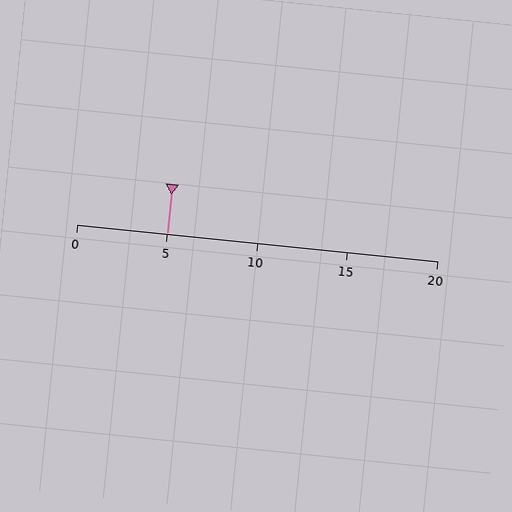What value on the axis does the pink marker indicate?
The marker indicates approximately 5.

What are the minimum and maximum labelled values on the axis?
The axis runs from 0 to 20.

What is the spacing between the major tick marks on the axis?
The major ticks are spaced 5 apart.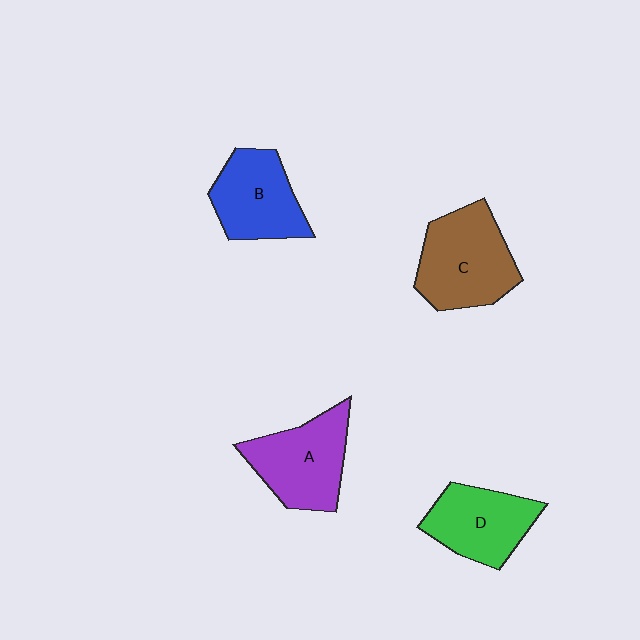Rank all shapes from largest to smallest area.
From largest to smallest: C (brown), A (purple), B (blue), D (green).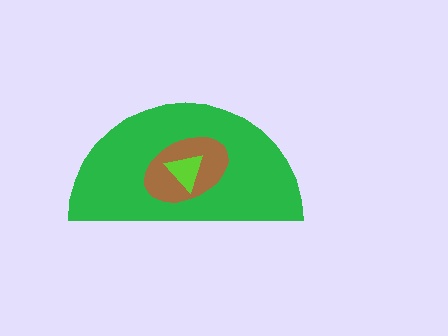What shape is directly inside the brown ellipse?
The lime triangle.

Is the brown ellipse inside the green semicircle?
Yes.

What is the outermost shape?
The green semicircle.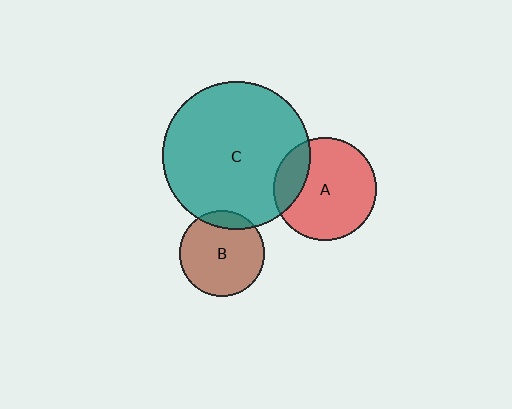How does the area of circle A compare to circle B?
Approximately 1.5 times.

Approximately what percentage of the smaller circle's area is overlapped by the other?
Approximately 20%.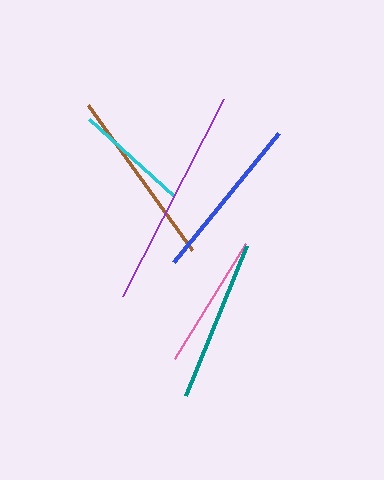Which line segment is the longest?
The purple line is the longest at approximately 221 pixels.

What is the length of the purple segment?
The purple segment is approximately 221 pixels long.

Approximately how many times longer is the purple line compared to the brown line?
The purple line is approximately 1.2 times the length of the brown line.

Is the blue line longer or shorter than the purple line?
The purple line is longer than the blue line.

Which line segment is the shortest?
The cyan line is the shortest at approximately 114 pixels.